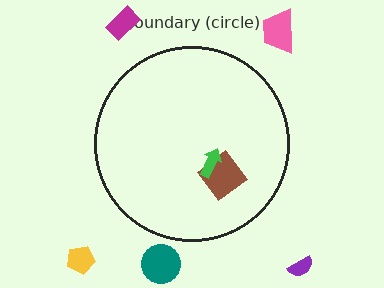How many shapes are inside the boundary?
2 inside, 5 outside.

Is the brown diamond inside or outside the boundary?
Inside.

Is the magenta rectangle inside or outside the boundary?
Outside.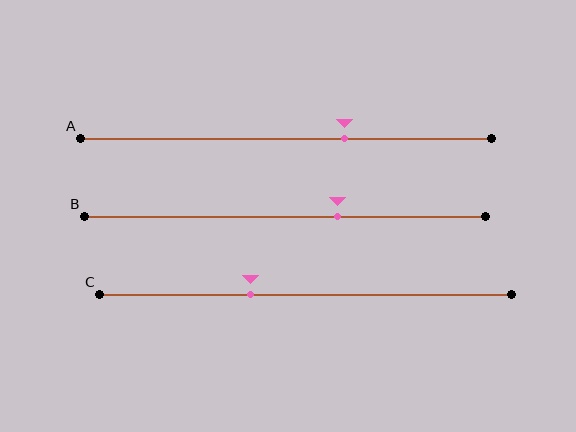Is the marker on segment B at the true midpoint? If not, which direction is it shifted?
No, the marker on segment B is shifted to the right by about 13% of the segment length.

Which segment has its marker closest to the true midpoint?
Segment B has its marker closest to the true midpoint.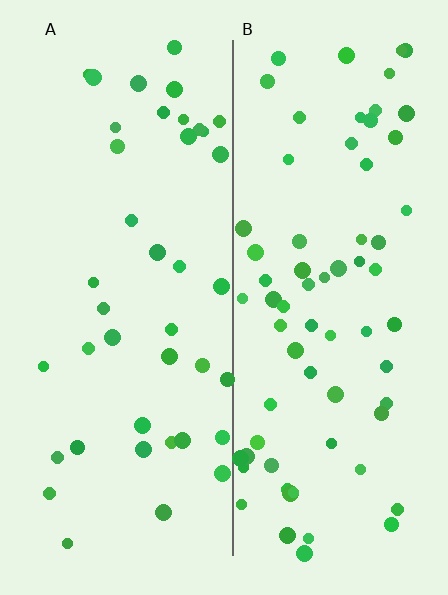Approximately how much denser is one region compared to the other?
Approximately 1.7× — region B over region A.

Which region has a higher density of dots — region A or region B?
B (the right).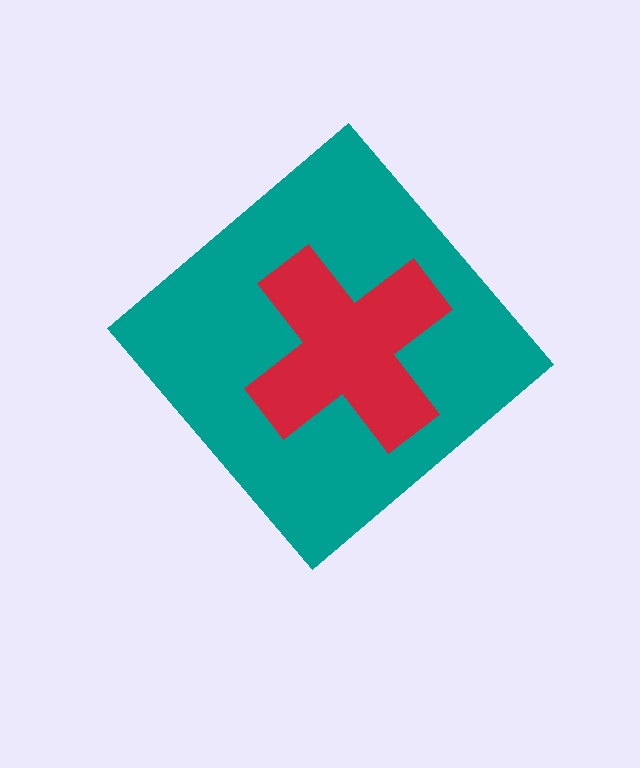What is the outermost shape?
The teal diamond.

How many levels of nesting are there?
2.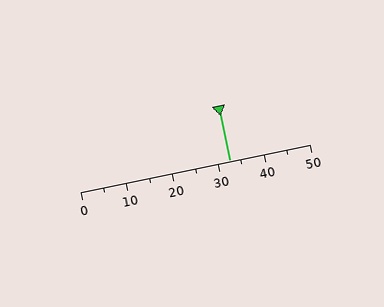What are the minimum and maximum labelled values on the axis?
The axis runs from 0 to 50.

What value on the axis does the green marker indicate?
The marker indicates approximately 32.5.